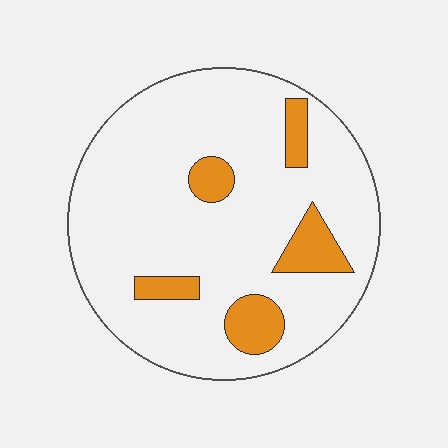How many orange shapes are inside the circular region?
5.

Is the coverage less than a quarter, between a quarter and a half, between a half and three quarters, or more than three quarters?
Less than a quarter.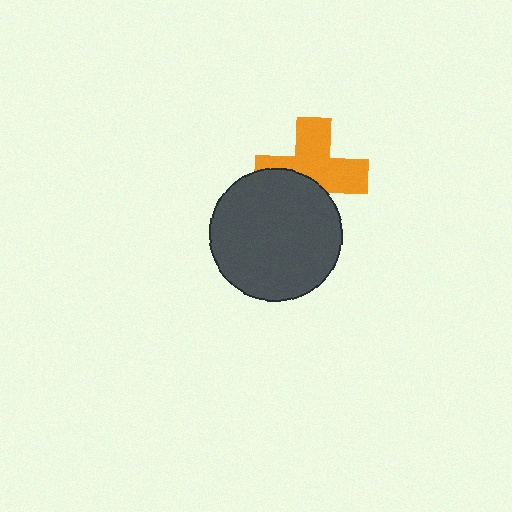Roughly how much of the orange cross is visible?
About half of it is visible (roughly 60%).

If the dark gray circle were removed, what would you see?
You would see the complete orange cross.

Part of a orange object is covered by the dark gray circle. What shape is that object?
It is a cross.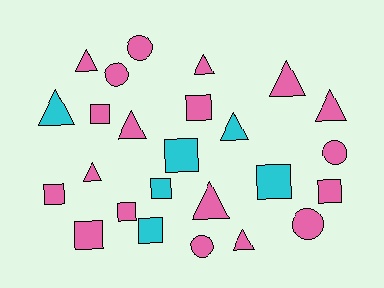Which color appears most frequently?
Pink, with 19 objects.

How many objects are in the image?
There are 25 objects.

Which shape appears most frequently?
Triangle, with 10 objects.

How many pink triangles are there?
There are 8 pink triangles.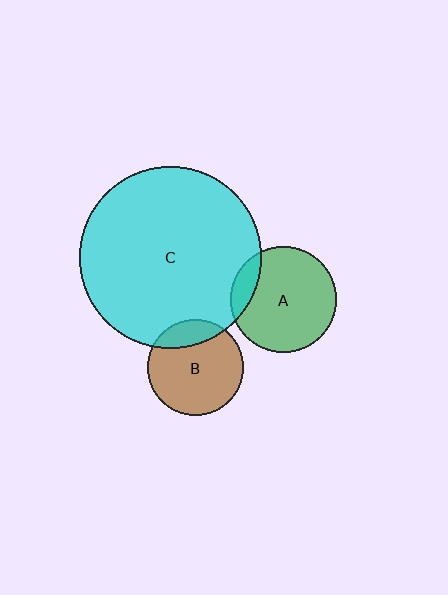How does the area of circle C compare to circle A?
Approximately 3.0 times.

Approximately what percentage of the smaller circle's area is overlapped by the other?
Approximately 15%.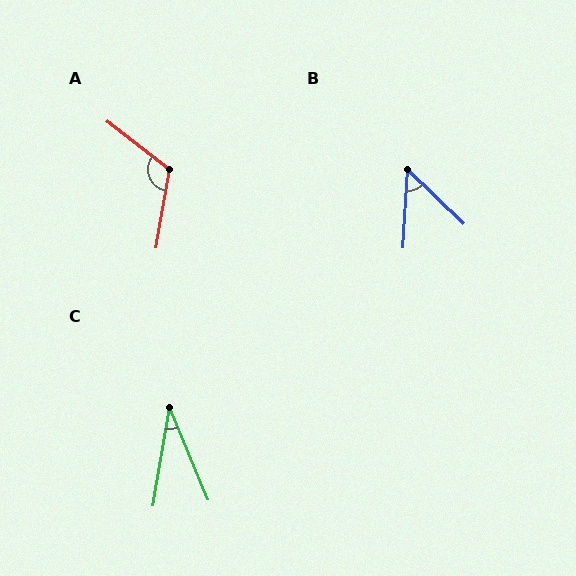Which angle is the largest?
A, at approximately 118 degrees.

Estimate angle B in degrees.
Approximately 49 degrees.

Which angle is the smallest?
C, at approximately 33 degrees.